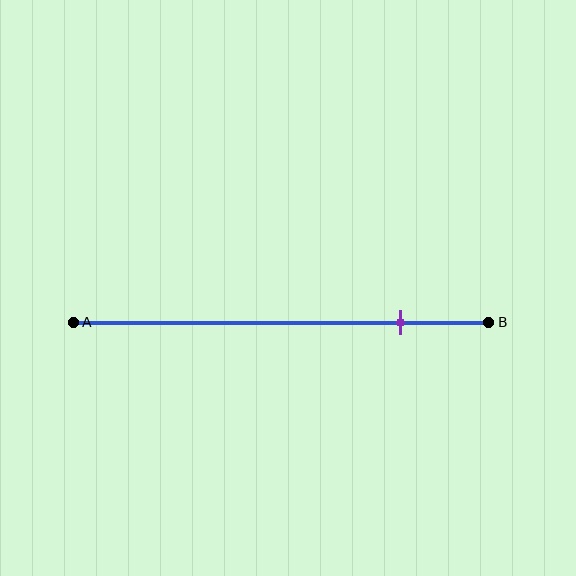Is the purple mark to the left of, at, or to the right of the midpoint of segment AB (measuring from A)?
The purple mark is to the right of the midpoint of segment AB.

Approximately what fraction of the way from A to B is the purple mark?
The purple mark is approximately 80% of the way from A to B.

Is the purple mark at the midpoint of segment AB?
No, the mark is at about 80% from A, not at the 50% midpoint.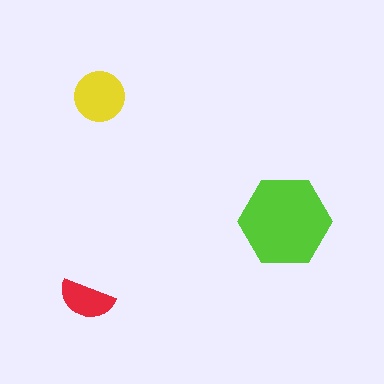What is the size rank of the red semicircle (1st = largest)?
3rd.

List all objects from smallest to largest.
The red semicircle, the yellow circle, the lime hexagon.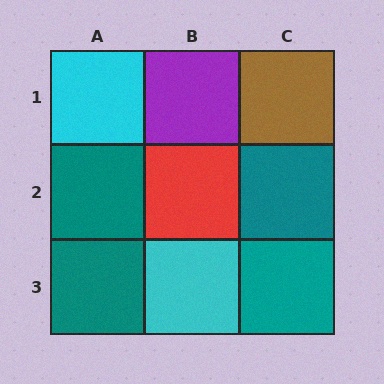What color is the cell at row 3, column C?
Teal.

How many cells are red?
1 cell is red.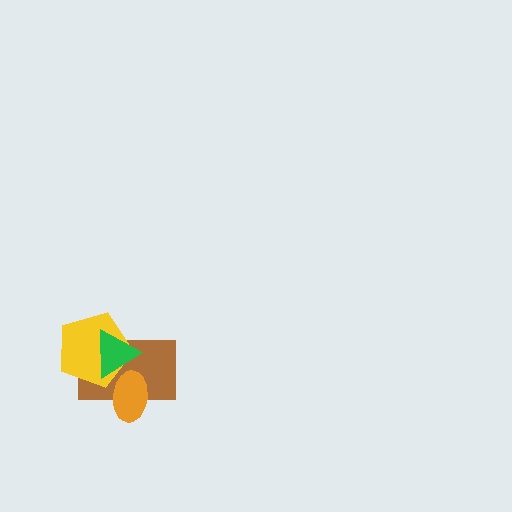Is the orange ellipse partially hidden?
No, no other shape covers it.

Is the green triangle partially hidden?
Yes, it is partially covered by another shape.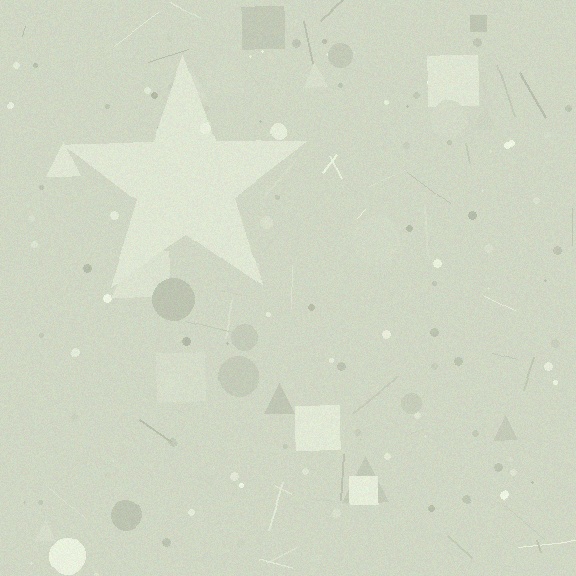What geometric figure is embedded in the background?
A star is embedded in the background.